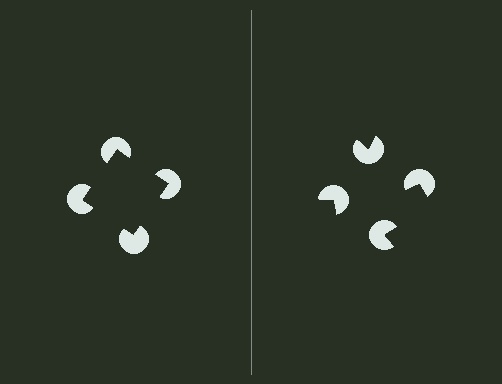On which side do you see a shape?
An illusory square appears on the left side. On the right side the wedge cuts are rotated, so no coherent shape forms.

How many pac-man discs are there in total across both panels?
8 — 4 on each side.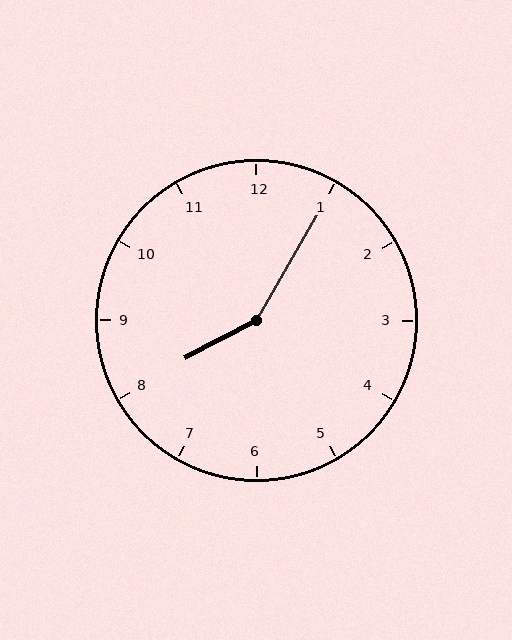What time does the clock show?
8:05.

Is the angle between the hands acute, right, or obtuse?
It is obtuse.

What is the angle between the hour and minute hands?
Approximately 148 degrees.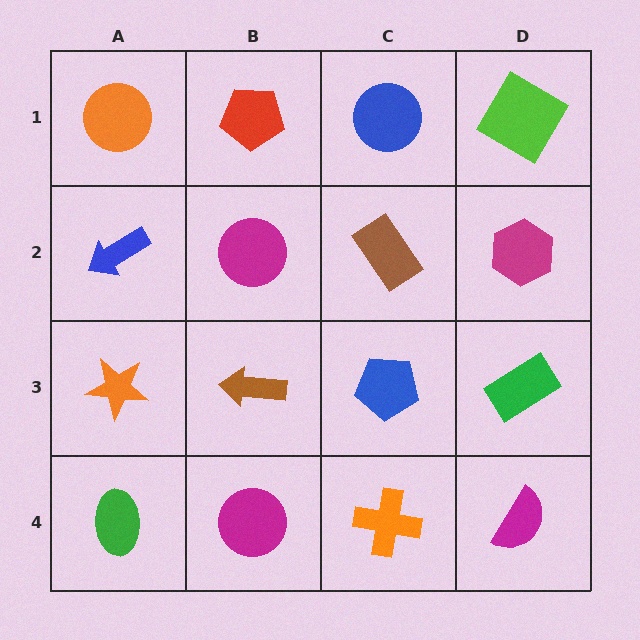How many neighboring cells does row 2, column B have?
4.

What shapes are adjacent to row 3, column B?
A magenta circle (row 2, column B), a magenta circle (row 4, column B), an orange star (row 3, column A), a blue pentagon (row 3, column C).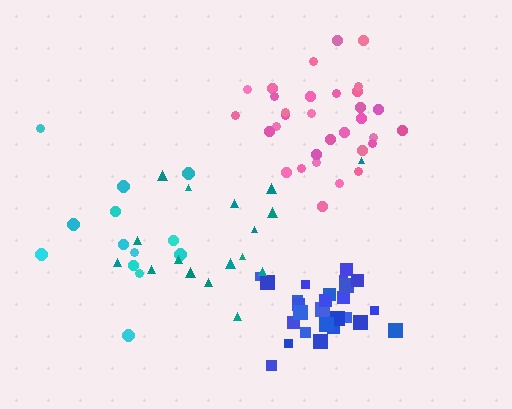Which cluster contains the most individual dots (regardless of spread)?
Pink (32).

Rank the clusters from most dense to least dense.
blue, pink, teal, cyan.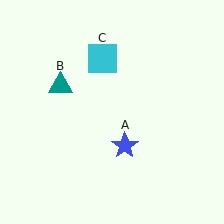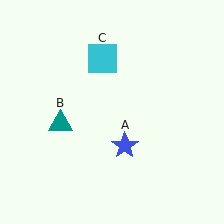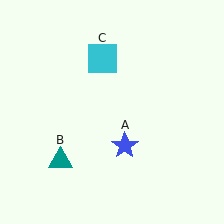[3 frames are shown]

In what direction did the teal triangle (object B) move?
The teal triangle (object B) moved down.